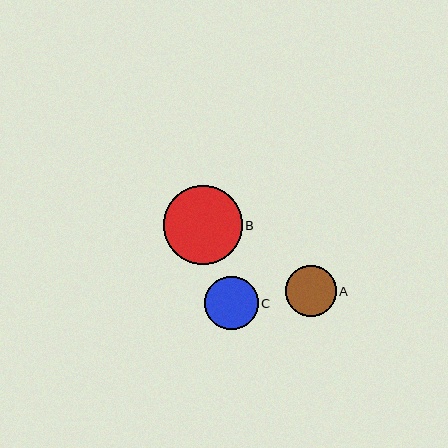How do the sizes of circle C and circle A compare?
Circle C and circle A are approximately the same size.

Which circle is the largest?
Circle B is the largest with a size of approximately 79 pixels.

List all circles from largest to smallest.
From largest to smallest: B, C, A.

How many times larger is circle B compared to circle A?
Circle B is approximately 1.6 times the size of circle A.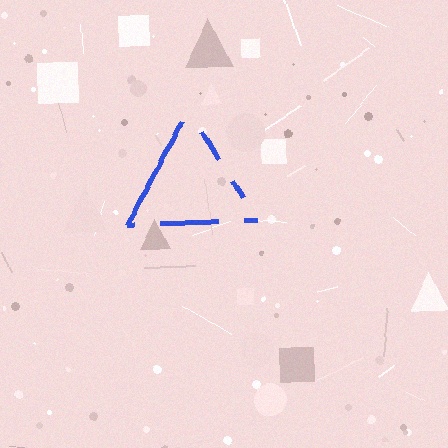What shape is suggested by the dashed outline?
The dashed outline suggests a triangle.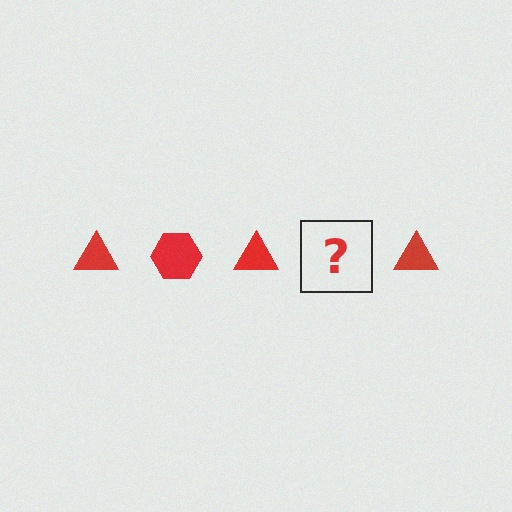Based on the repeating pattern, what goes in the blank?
The blank should be a red hexagon.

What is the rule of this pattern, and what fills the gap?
The rule is that the pattern cycles through triangle, hexagon shapes in red. The gap should be filled with a red hexagon.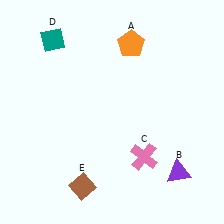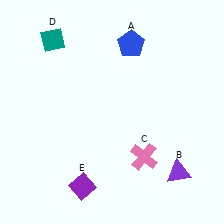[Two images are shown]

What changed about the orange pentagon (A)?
In Image 1, A is orange. In Image 2, it changed to blue.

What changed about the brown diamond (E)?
In Image 1, E is brown. In Image 2, it changed to purple.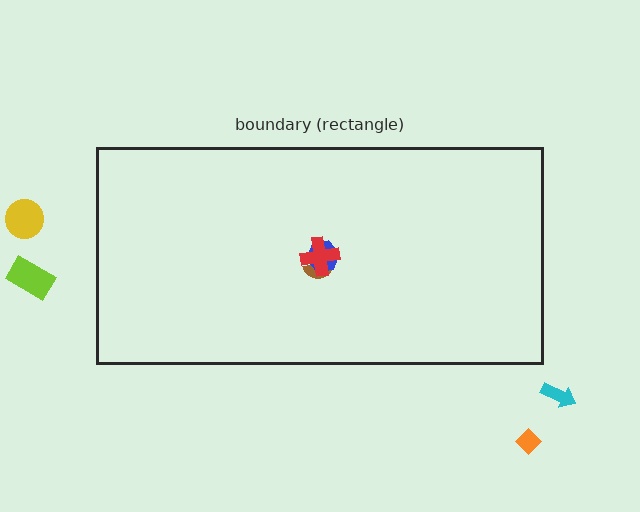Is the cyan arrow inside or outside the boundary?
Outside.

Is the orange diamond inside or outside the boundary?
Outside.